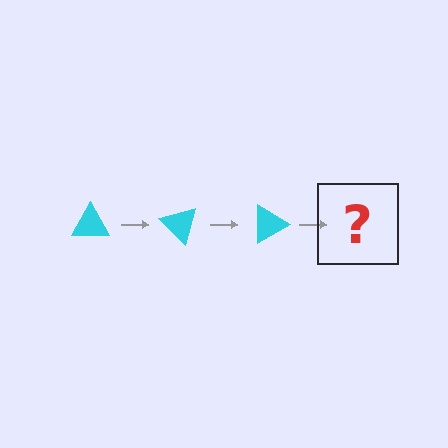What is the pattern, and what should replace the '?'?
The pattern is that the triangle rotates 45 degrees each step. The '?' should be a cyan triangle rotated 135 degrees.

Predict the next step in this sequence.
The next step is a cyan triangle rotated 135 degrees.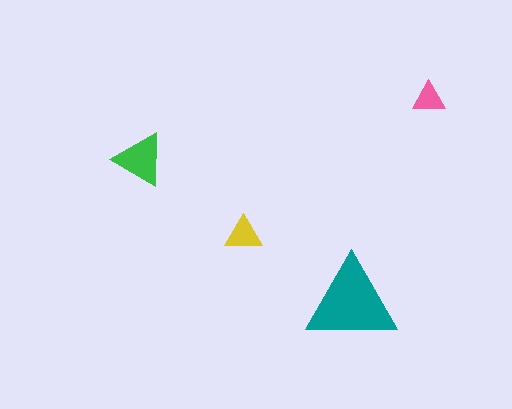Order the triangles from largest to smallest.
the teal one, the green one, the yellow one, the pink one.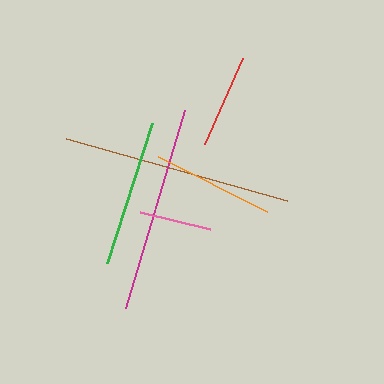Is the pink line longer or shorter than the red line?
The red line is longer than the pink line.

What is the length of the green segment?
The green segment is approximately 147 pixels long.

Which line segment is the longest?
The brown line is the longest at approximately 230 pixels.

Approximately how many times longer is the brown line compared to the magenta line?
The brown line is approximately 1.1 times the length of the magenta line.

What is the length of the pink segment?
The pink segment is approximately 73 pixels long.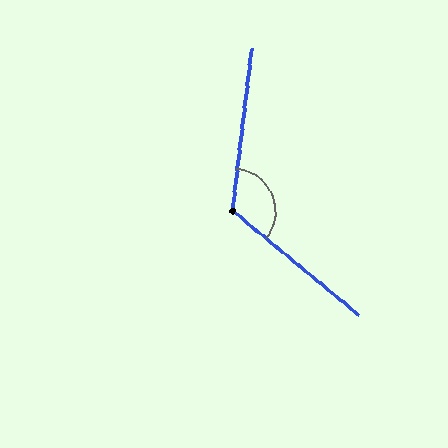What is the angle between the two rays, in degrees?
Approximately 122 degrees.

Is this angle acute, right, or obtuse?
It is obtuse.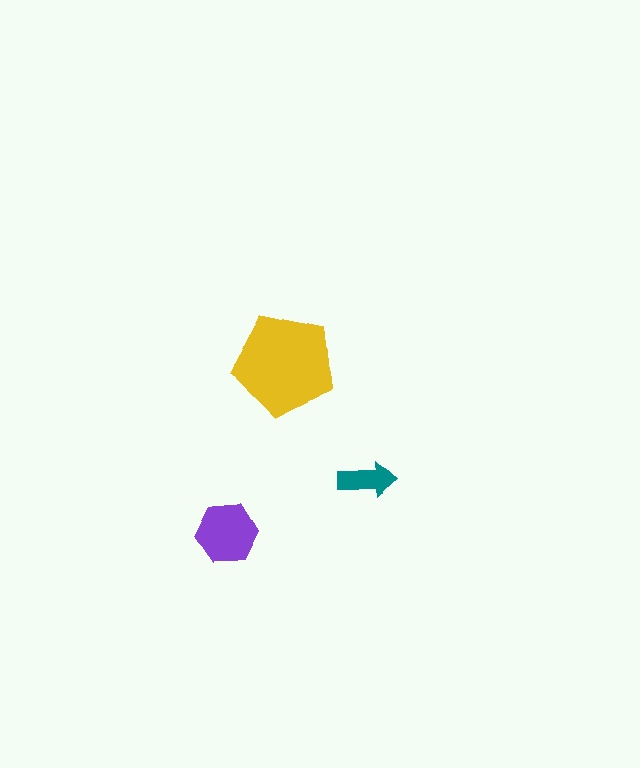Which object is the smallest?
The teal arrow.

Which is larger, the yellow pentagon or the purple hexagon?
The yellow pentagon.